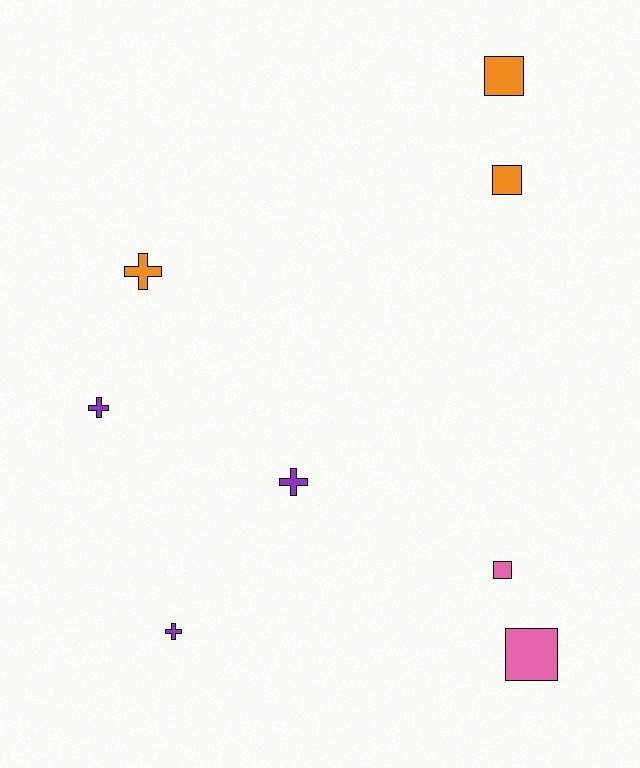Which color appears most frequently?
Purple, with 3 objects.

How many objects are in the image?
There are 8 objects.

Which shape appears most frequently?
Cross, with 4 objects.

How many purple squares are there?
There are no purple squares.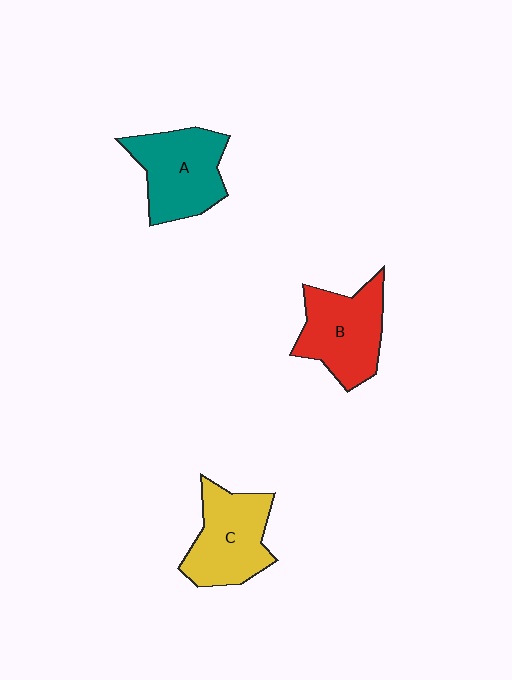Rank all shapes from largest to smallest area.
From largest to smallest: A (teal), C (yellow), B (red).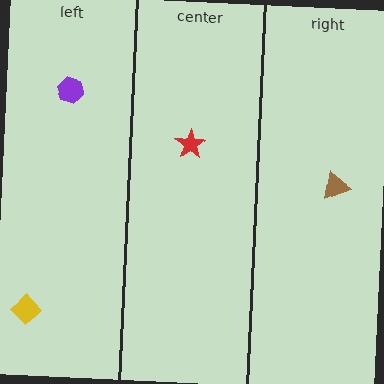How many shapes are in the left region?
2.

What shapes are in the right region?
The brown triangle.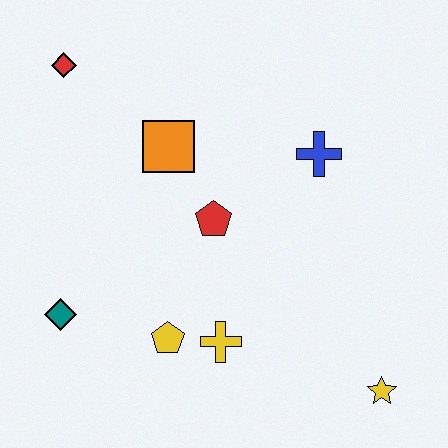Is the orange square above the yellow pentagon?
Yes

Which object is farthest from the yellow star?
The red diamond is farthest from the yellow star.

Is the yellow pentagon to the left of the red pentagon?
Yes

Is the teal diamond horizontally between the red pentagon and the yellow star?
No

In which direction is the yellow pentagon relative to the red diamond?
The yellow pentagon is below the red diamond.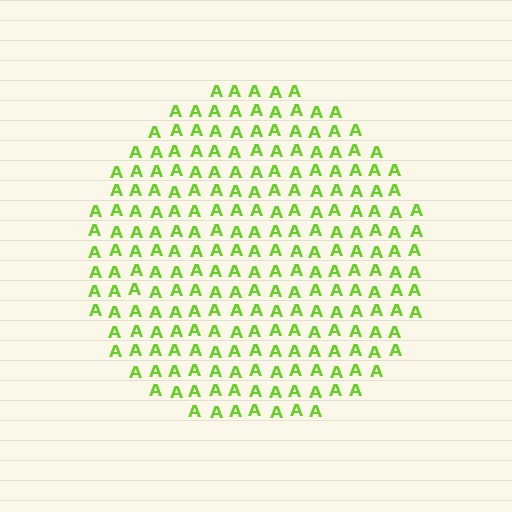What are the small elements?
The small elements are letter A's.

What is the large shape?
The large shape is a circle.